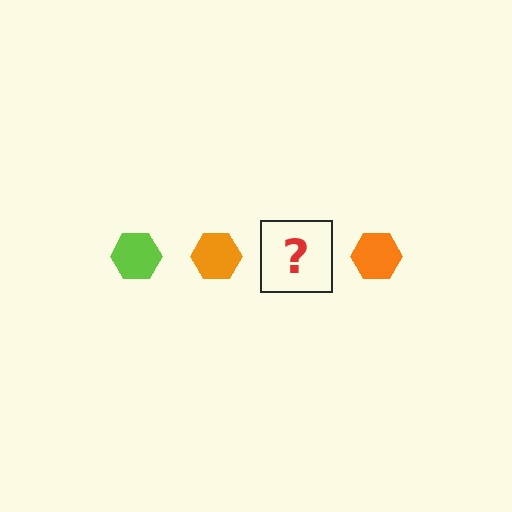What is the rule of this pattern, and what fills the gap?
The rule is that the pattern cycles through lime, orange hexagons. The gap should be filled with a lime hexagon.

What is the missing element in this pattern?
The missing element is a lime hexagon.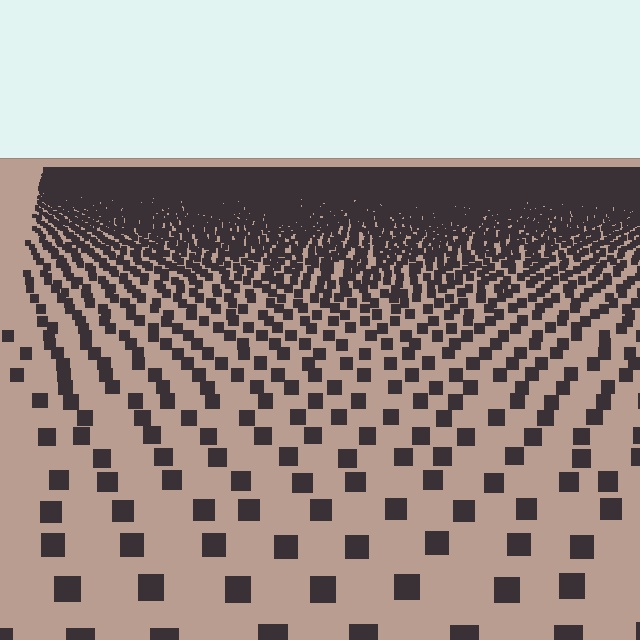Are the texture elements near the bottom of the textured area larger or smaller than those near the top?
Larger. Near the bottom, elements are closer to the viewer and appear at a bigger on-screen size.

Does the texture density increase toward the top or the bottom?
Density increases toward the top.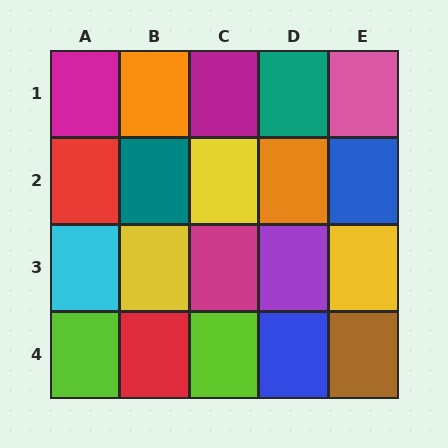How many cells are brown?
1 cell is brown.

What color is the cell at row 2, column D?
Orange.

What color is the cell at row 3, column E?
Yellow.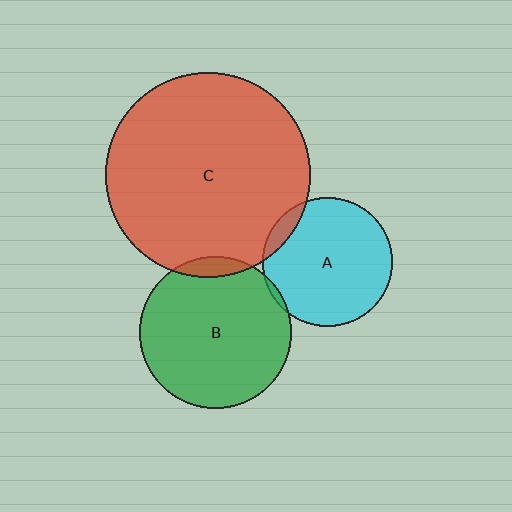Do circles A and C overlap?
Yes.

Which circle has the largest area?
Circle C (red).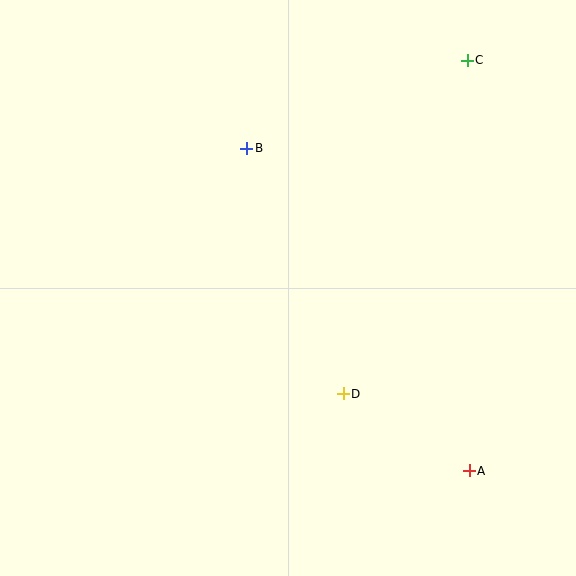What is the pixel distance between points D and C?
The distance between D and C is 356 pixels.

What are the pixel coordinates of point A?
Point A is at (469, 471).